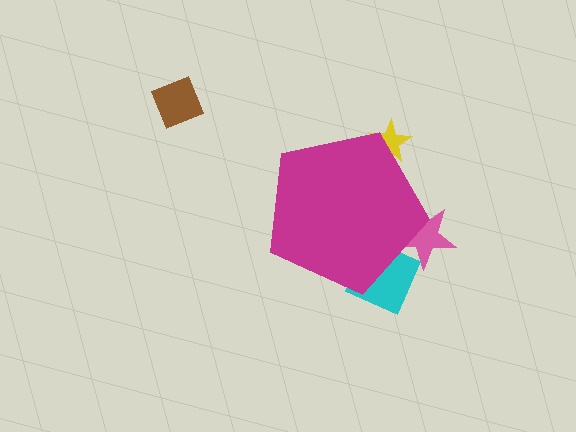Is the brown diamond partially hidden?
No, the brown diamond is fully visible.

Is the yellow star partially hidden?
Yes, the yellow star is partially hidden behind the magenta pentagon.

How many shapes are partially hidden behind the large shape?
3 shapes are partially hidden.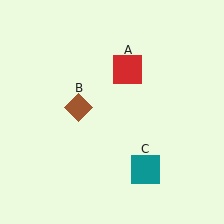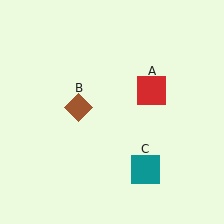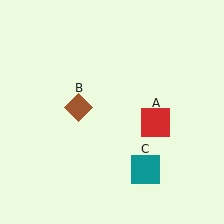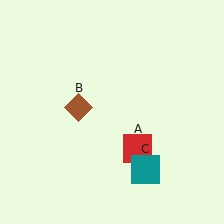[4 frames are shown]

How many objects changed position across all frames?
1 object changed position: red square (object A).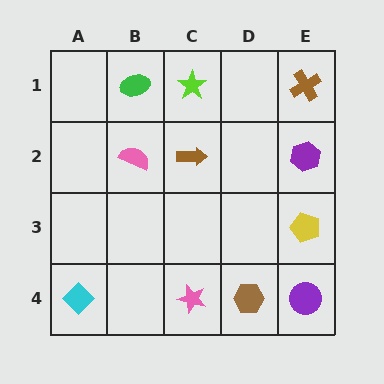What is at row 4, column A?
A cyan diamond.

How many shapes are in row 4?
4 shapes.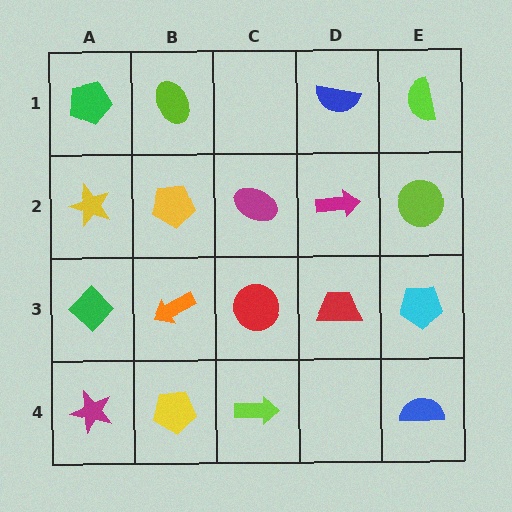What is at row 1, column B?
A lime ellipse.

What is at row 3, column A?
A green diamond.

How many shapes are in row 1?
4 shapes.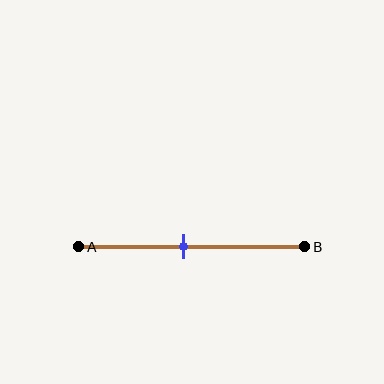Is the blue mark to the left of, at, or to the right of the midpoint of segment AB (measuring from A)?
The blue mark is to the left of the midpoint of segment AB.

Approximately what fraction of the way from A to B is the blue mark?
The blue mark is approximately 45% of the way from A to B.